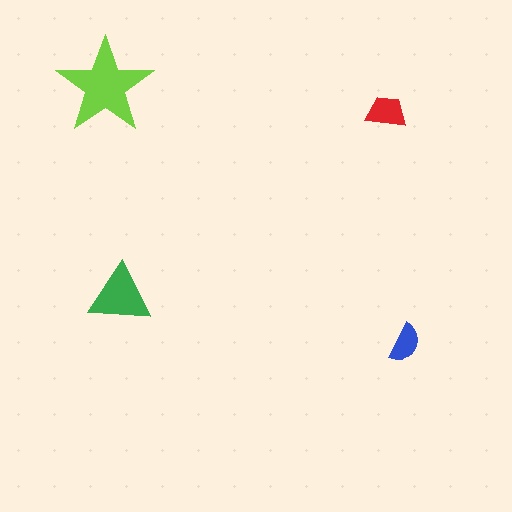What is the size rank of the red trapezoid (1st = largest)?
3rd.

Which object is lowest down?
The blue semicircle is bottommost.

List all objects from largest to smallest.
The lime star, the green triangle, the red trapezoid, the blue semicircle.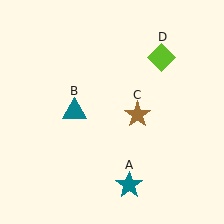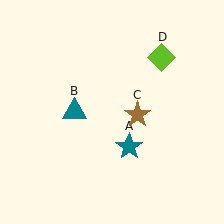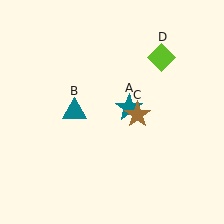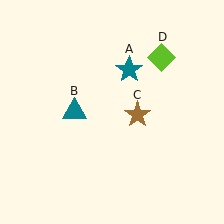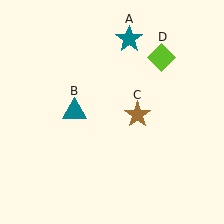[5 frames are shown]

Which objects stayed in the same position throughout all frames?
Teal triangle (object B) and brown star (object C) and lime diamond (object D) remained stationary.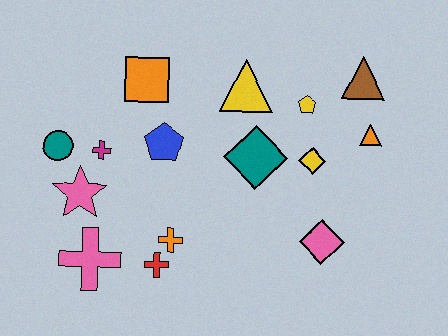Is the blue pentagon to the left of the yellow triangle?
Yes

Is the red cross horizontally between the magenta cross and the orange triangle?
Yes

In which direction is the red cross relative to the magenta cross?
The red cross is below the magenta cross.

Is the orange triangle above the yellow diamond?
Yes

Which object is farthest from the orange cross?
The brown triangle is farthest from the orange cross.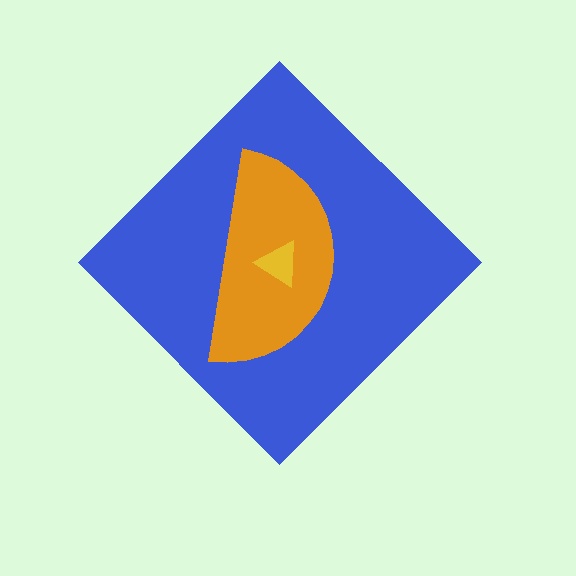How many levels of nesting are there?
3.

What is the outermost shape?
The blue diamond.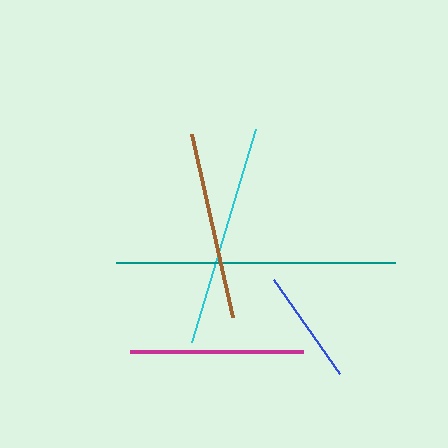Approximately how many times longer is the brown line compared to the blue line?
The brown line is approximately 1.6 times the length of the blue line.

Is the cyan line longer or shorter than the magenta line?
The cyan line is longer than the magenta line.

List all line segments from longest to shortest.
From longest to shortest: teal, cyan, brown, magenta, blue.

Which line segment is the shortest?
The blue line is the shortest at approximately 115 pixels.